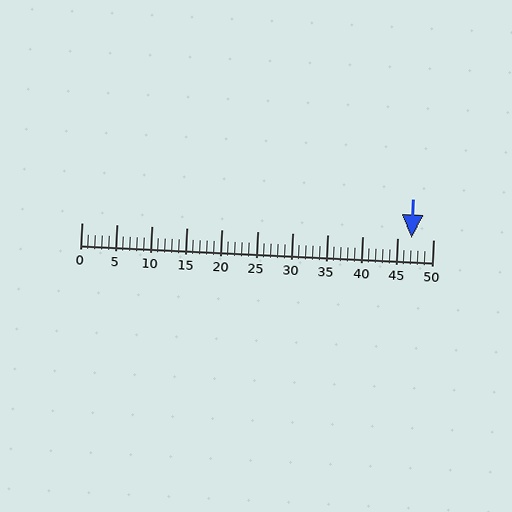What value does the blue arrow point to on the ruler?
The blue arrow points to approximately 47.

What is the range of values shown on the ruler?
The ruler shows values from 0 to 50.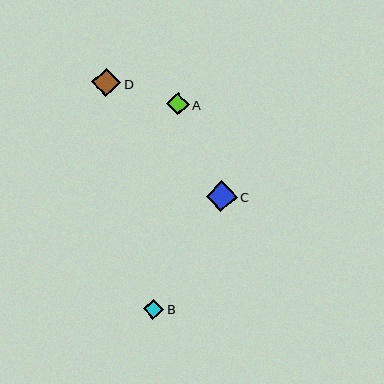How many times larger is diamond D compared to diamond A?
Diamond D is approximately 1.3 times the size of diamond A.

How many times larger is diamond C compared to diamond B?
Diamond C is approximately 1.5 times the size of diamond B.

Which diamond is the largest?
Diamond C is the largest with a size of approximately 31 pixels.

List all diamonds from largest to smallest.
From largest to smallest: C, D, A, B.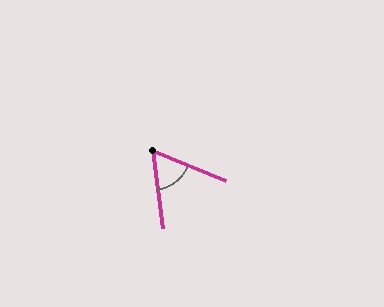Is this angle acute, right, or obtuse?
It is acute.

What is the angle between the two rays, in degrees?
Approximately 60 degrees.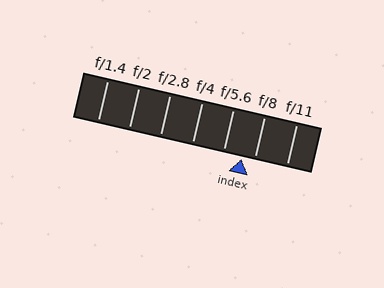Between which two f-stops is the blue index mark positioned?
The index mark is between f/5.6 and f/8.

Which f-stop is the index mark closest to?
The index mark is closest to f/8.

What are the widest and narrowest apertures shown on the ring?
The widest aperture shown is f/1.4 and the narrowest is f/11.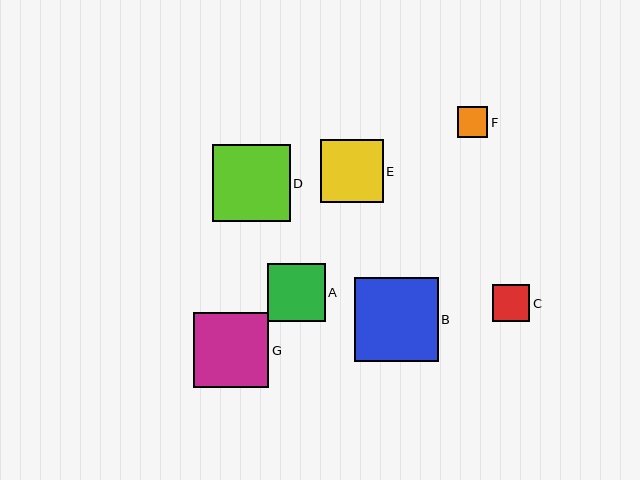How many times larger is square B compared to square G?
Square B is approximately 1.1 times the size of square G.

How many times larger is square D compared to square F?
Square D is approximately 2.5 times the size of square F.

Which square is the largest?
Square B is the largest with a size of approximately 84 pixels.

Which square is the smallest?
Square F is the smallest with a size of approximately 31 pixels.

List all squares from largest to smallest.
From largest to smallest: B, D, G, E, A, C, F.